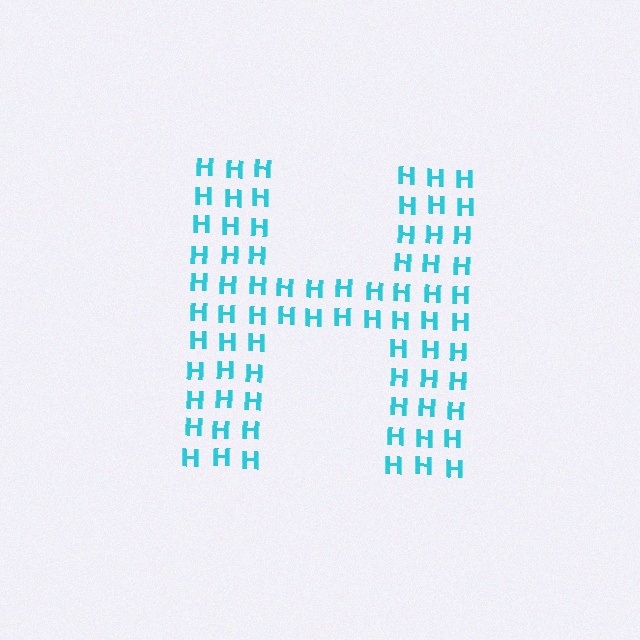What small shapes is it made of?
It is made of small letter H's.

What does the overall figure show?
The overall figure shows the letter H.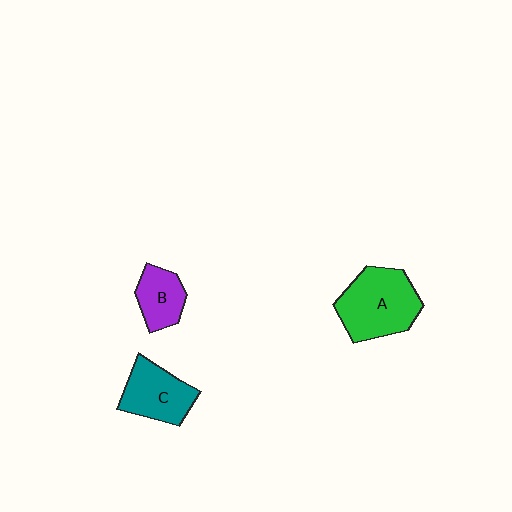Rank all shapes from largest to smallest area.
From largest to smallest: A (green), C (teal), B (purple).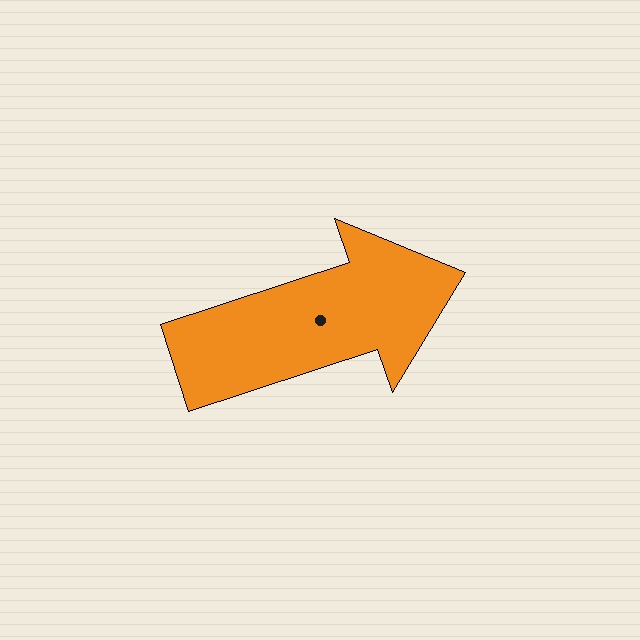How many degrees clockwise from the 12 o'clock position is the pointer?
Approximately 72 degrees.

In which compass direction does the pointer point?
East.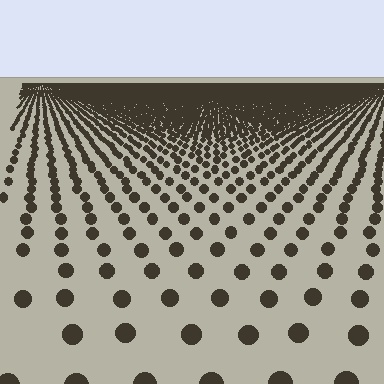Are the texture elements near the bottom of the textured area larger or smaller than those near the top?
Larger. Near the bottom, elements are closer to the viewer and appear at a bigger on-screen size.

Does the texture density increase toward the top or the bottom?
Density increases toward the top.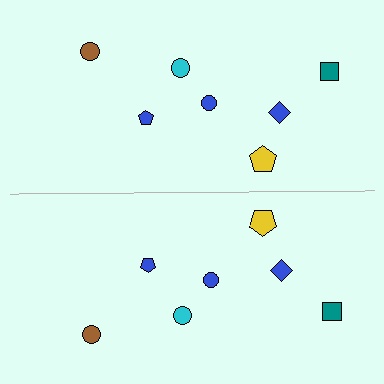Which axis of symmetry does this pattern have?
The pattern has a horizontal axis of symmetry running through the center of the image.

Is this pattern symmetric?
Yes, this pattern has bilateral (reflection) symmetry.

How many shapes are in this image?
There are 14 shapes in this image.